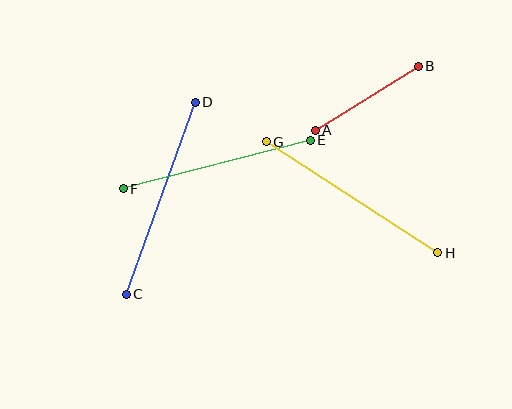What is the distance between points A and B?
The distance is approximately 121 pixels.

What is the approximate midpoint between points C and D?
The midpoint is at approximately (161, 198) pixels.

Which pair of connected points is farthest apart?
Points G and H are farthest apart.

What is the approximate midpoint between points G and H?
The midpoint is at approximately (352, 197) pixels.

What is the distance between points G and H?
The distance is approximately 204 pixels.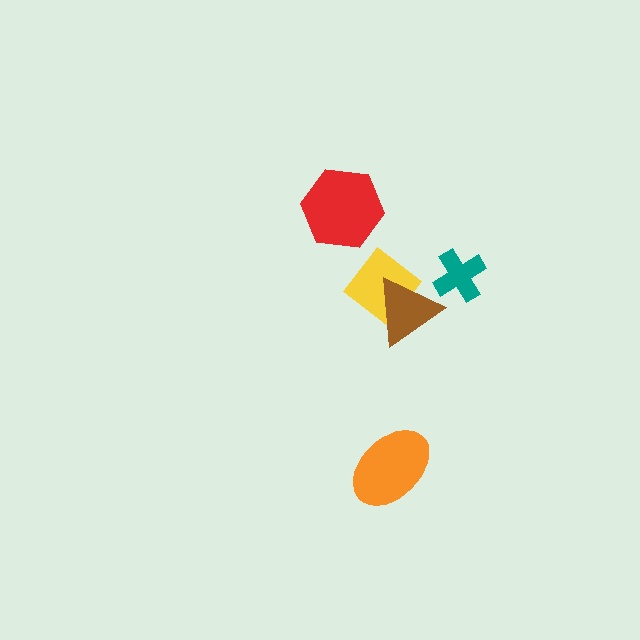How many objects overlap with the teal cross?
0 objects overlap with the teal cross.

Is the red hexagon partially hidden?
No, no other shape covers it.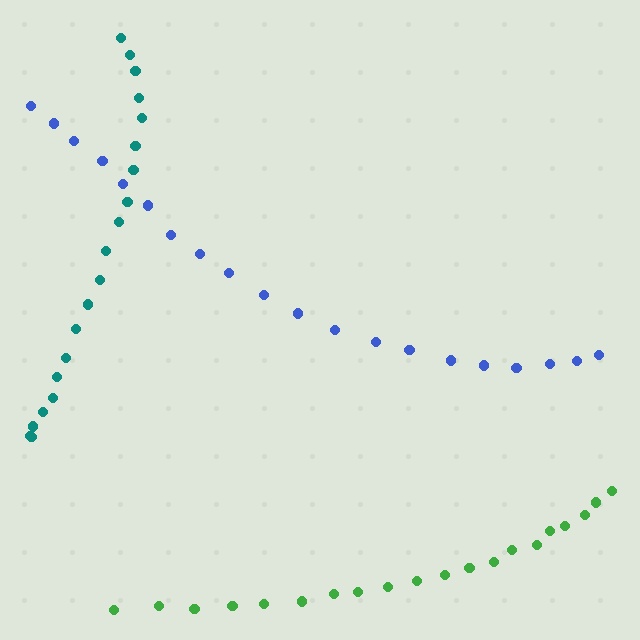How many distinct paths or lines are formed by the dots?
There are 3 distinct paths.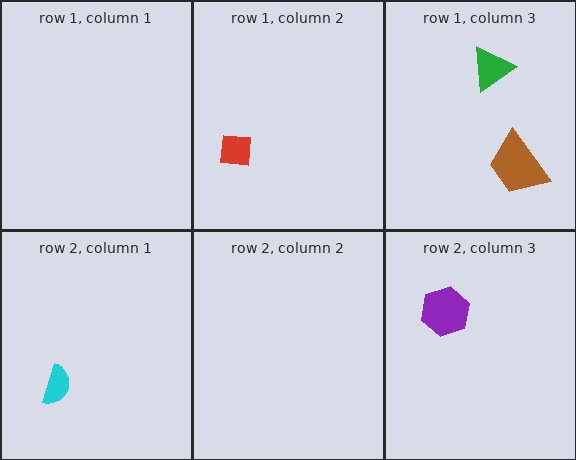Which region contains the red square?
The row 1, column 2 region.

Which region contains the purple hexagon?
The row 2, column 3 region.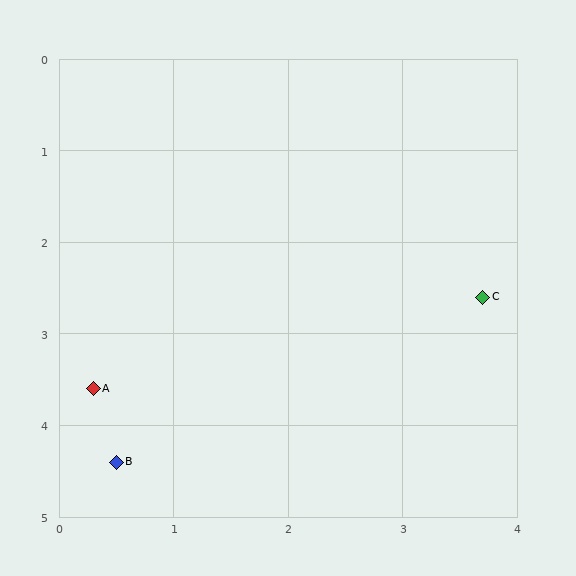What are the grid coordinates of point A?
Point A is at approximately (0.3, 3.6).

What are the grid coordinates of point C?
Point C is at approximately (3.7, 2.6).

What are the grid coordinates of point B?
Point B is at approximately (0.5, 4.4).